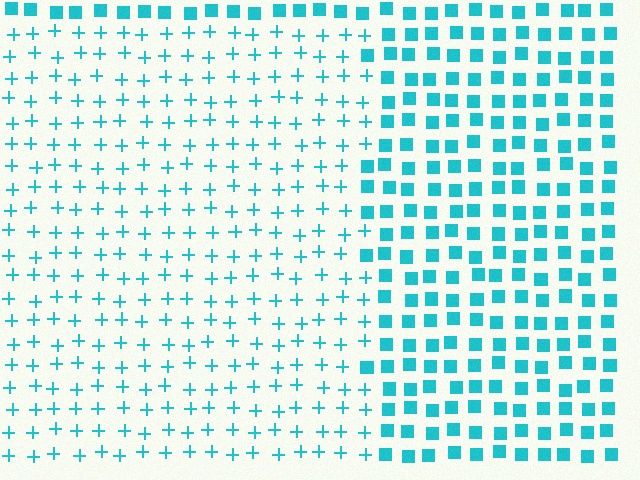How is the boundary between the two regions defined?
The boundary is defined by a change in element shape: plus signs inside vs. squares outside. All elements share the same color and spacing.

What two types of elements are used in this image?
The image uses plus signs inside the rectangle region and squares outside it.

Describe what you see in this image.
The image is filled with small cyan elements arranged in a uniform grid. A rectangle-shaped region contains plus signs, while the surrounding area contains squares. The boundary is defined purely by the change in element shape.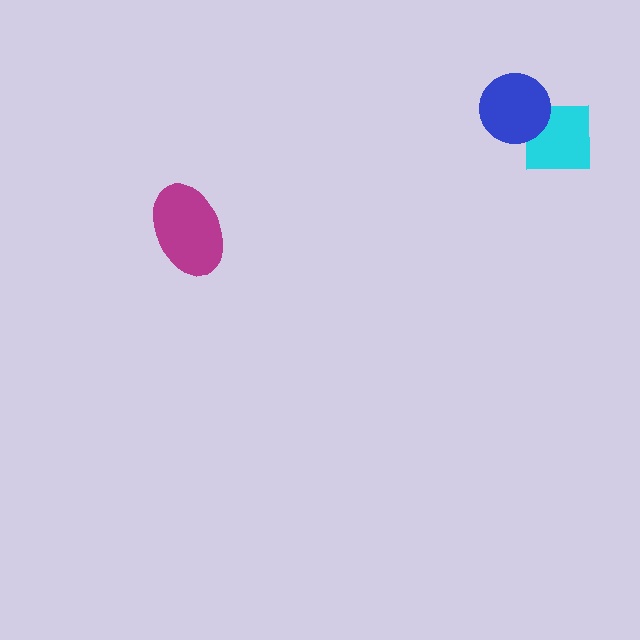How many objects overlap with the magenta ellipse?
0 objects overlap with the magenta ellipse.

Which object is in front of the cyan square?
The blue circle is in front of the cyan square.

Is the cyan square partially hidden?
Yes, it is partially covered by another shape.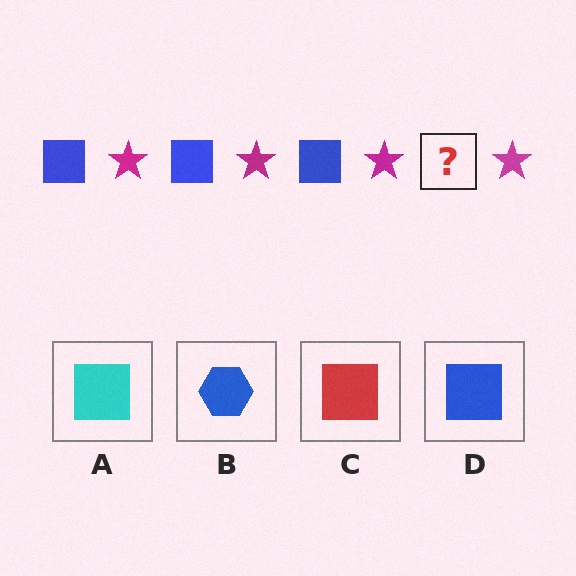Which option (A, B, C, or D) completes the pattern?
D.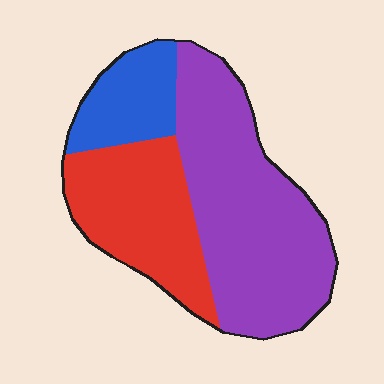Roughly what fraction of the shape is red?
Red covers roughly 30% of the shape.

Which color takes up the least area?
Blue, at roughly 15%.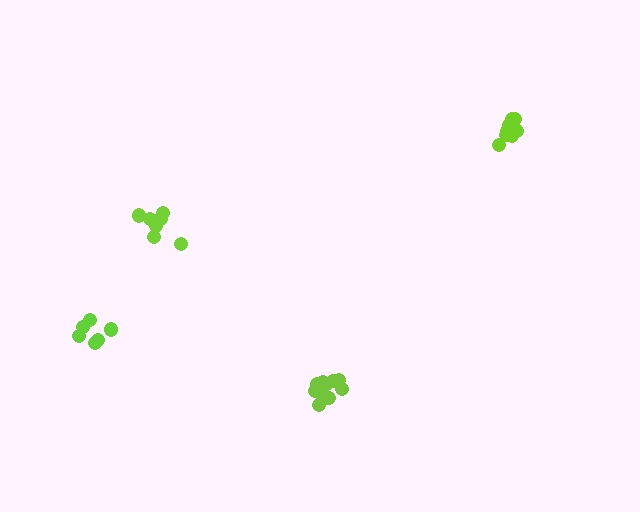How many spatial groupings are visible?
There are 4 spatial groupings.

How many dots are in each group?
Group 1: 8 dots, Group 2: 12 dots, Group 3: 10 dots, Group 4: 6 dots (36 total).